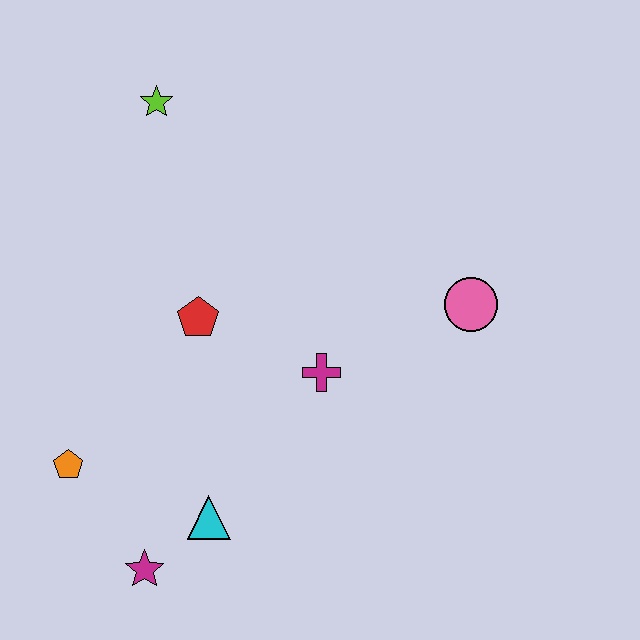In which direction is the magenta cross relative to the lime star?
The magenta cross is below the lime star.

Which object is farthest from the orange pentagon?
The pink circle is farthest from the orange pentagon.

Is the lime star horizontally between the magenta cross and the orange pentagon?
Yes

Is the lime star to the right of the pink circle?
No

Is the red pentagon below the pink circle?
Yes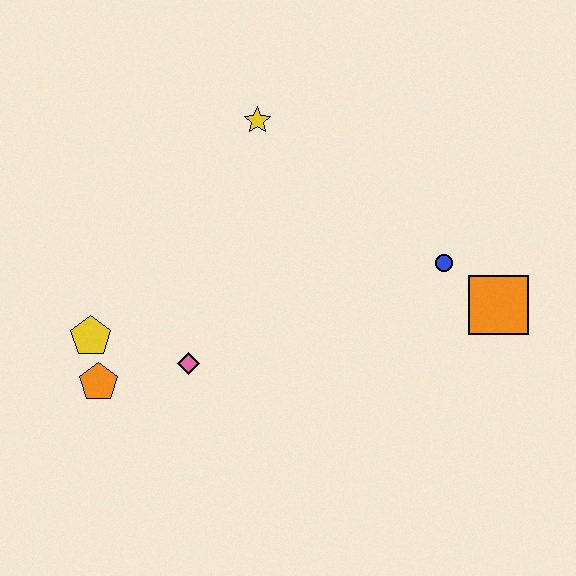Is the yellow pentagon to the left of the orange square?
Yes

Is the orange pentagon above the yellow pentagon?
No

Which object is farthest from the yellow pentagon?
The orange square is farthest from the yellow pentagon.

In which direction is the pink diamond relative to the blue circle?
The pink diamond is to the left of the blue circle.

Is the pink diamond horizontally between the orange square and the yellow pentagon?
Yes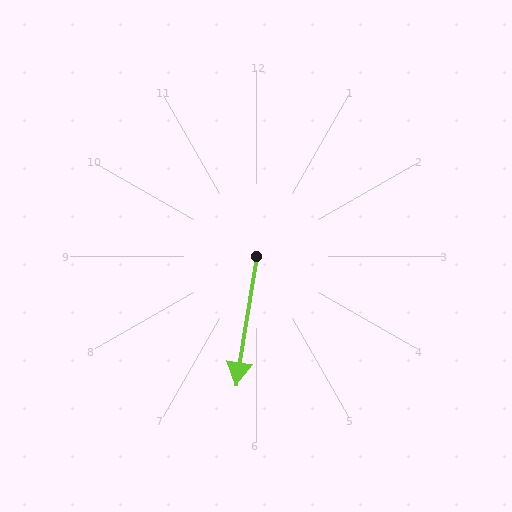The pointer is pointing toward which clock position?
Roughly 6 o'clock.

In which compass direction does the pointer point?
South.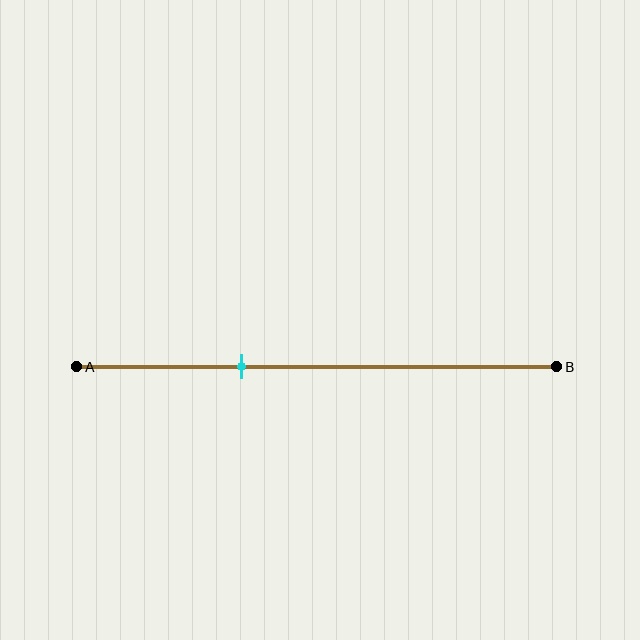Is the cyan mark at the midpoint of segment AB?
No, the mark is at about 35% from A, not at the 50% midpoint.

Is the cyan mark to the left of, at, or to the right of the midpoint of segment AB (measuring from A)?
The cyan mark is to the left of the midpoint of segment AB.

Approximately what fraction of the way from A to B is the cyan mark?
The cyan mark is approximately 35% of the way from A to B.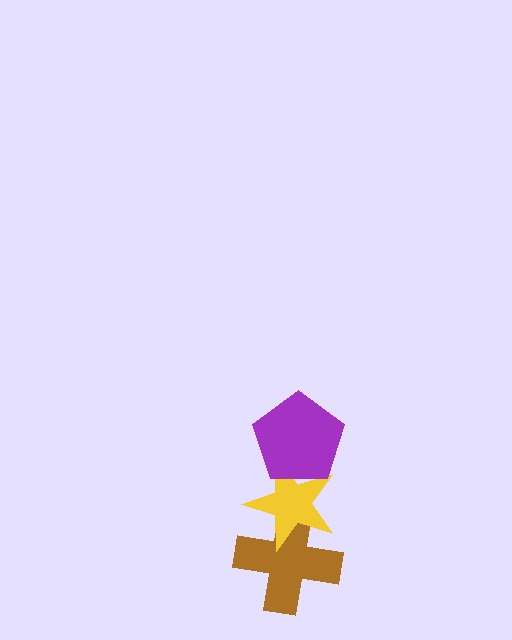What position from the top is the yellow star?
The yellow star is 2nd from the top.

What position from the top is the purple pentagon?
The purple pentagon is 1st from the top.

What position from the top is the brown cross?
The brown cross is 3rd from the top.